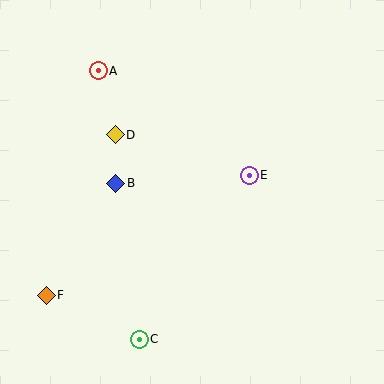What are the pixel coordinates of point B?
Point B is at (116, 183).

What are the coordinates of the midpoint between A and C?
The midpoint between A and C is at (119, 205).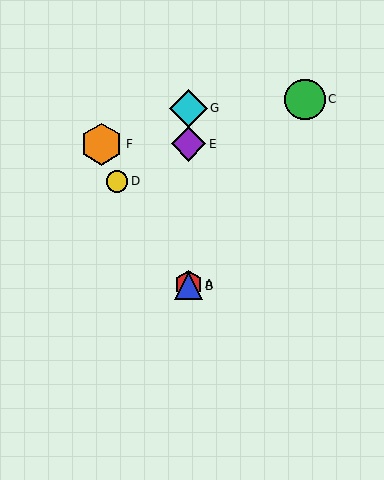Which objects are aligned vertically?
Objects A, B, E, G are aligned vertically.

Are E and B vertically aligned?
Yes, both are at x≈188.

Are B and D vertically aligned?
No, B is at x≈188 and D is at x≈117.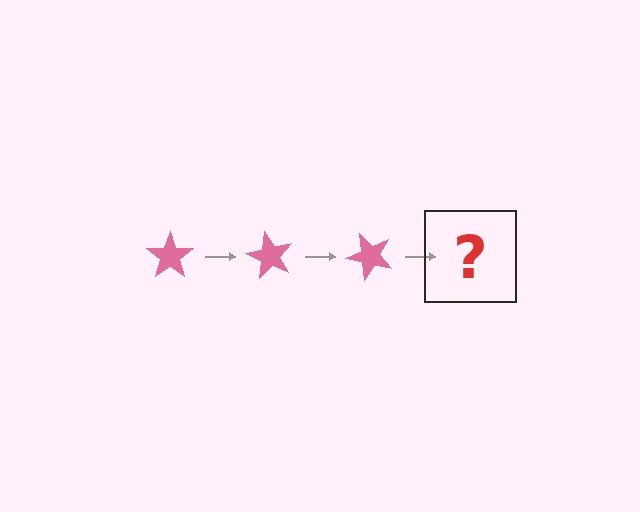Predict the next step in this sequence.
The next step is a pink star rotated 180 degrees.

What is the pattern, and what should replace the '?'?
The pattern is that the star rotates 60 degrees each step. The '?' should be a pink star rotated 180 degrees.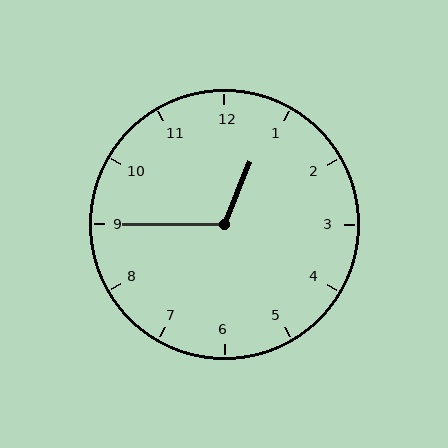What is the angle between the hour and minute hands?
Approximately 112 degrees.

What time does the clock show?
12:45.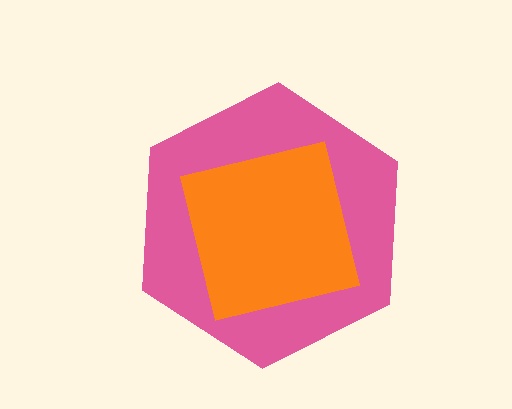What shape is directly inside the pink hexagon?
The orange square.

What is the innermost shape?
The orange square.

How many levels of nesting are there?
2.